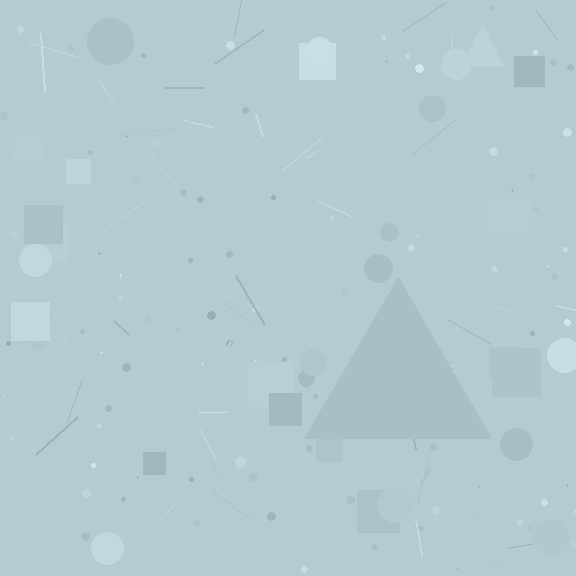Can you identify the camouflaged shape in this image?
The camouflaged shape is a triangle.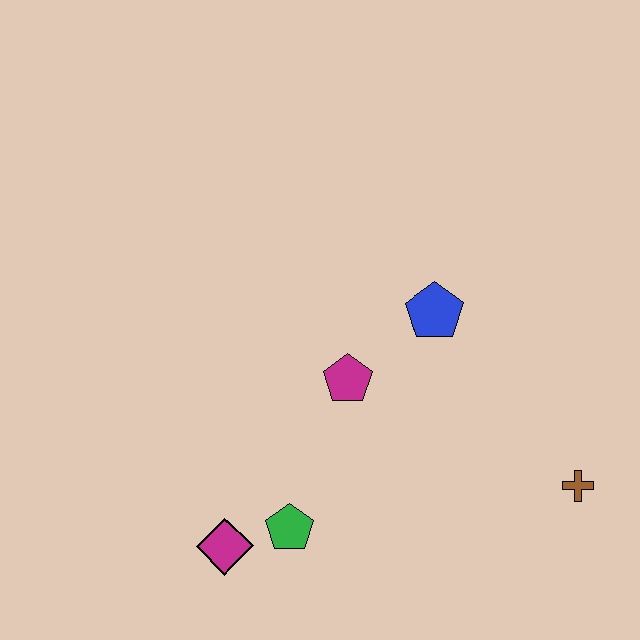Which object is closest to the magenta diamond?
The green pentagon is closest to the magenta diamond.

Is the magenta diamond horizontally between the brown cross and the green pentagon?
No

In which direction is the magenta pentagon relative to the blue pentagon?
The magenta pentagon is to the left of the blue pentagon.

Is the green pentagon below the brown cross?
Yes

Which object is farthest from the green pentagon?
The brown cross is farthest from the green pentagon.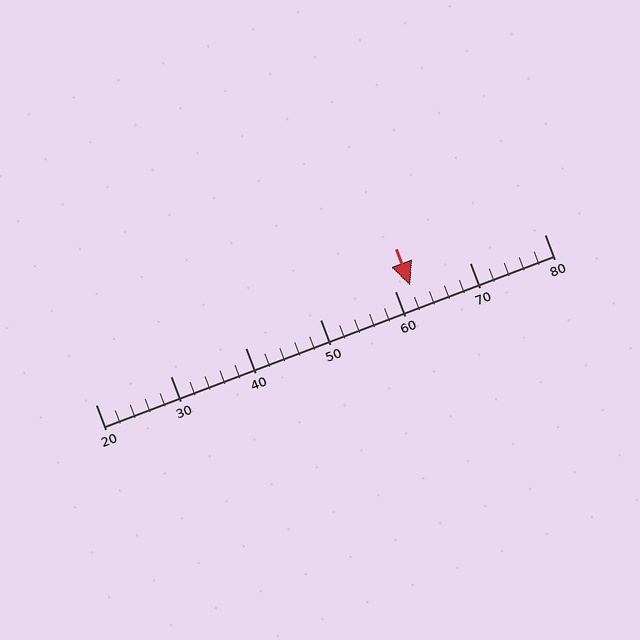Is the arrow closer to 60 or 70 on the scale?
The arrow is closer to 60.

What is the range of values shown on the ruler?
The ruler shows values from 20 to 80.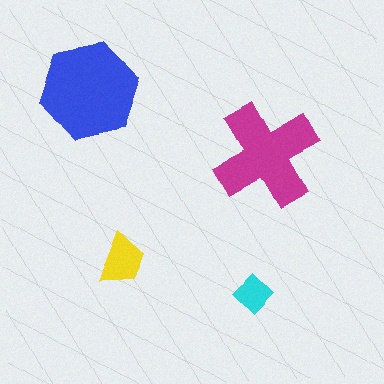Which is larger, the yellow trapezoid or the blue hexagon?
The blue hexagon.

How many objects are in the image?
There are 4 objects in the image.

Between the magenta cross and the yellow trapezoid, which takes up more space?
The magenta cross.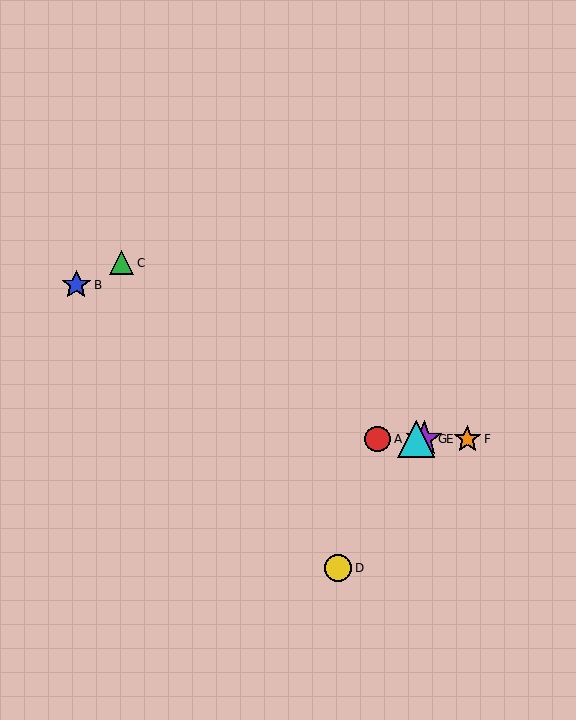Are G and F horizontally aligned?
Yes, both are at y≈439.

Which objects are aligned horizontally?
Objects A, E, F, G are aligned horizontally.